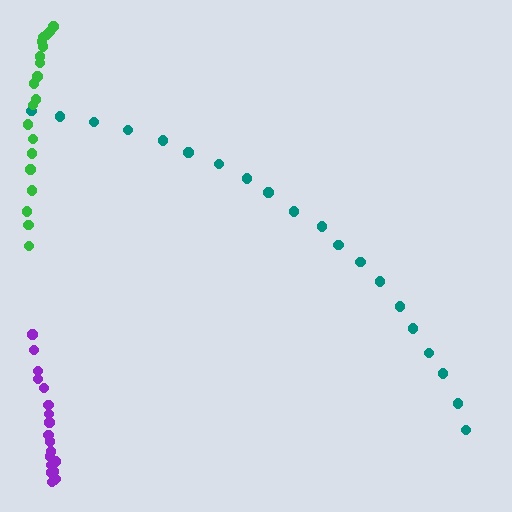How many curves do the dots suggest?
There are 3 distinct paths.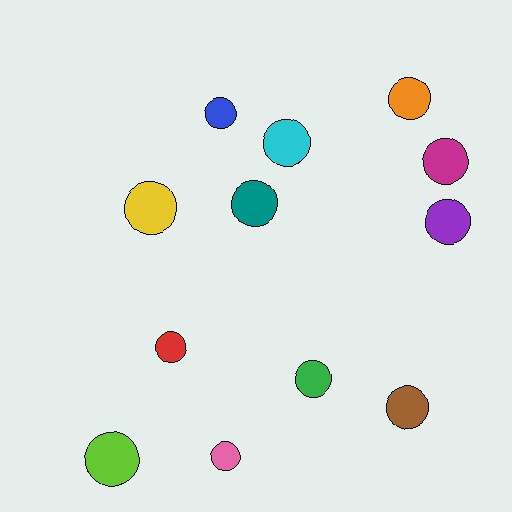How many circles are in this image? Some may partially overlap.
There are 12 circles.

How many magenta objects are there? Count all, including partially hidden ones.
There is 1 magenta object.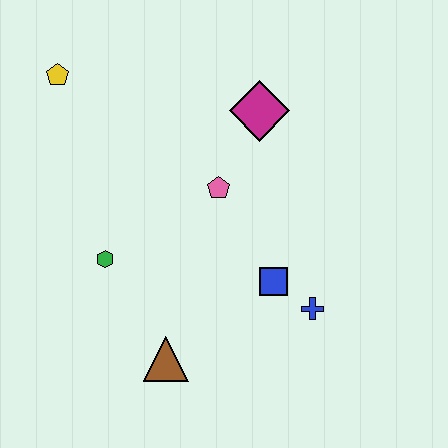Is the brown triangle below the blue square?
Yes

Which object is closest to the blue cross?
The blue square is closest to the blue cross.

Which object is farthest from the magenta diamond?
The brown triangle is farthest from the magenta diamond.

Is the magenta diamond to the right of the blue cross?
No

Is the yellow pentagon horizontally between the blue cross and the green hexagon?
No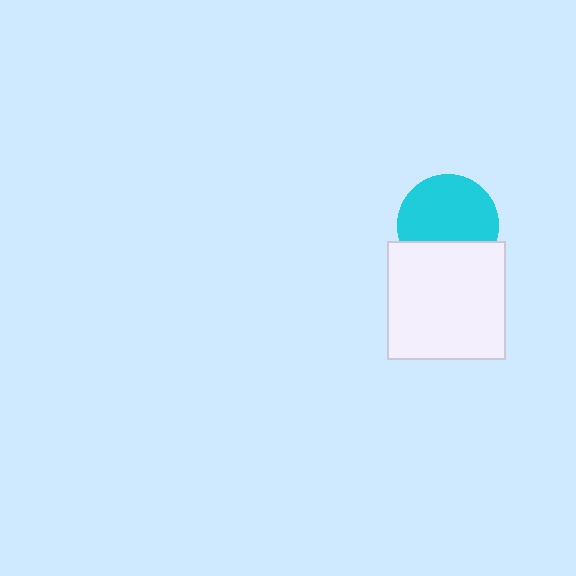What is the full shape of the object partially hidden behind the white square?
The partially hidden object is a cyan circle.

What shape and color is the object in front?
The object in front is a white square.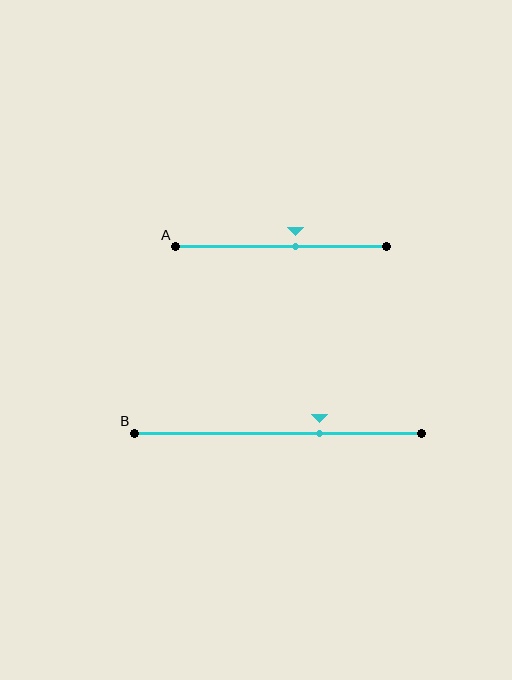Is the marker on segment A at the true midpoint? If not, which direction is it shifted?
No, the marker on segment A is shifted to the right by about 7% of the segment length.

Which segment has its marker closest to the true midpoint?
Segment A has its marker closest to the true midpoint.